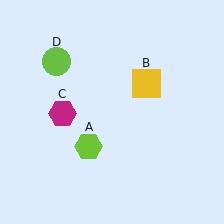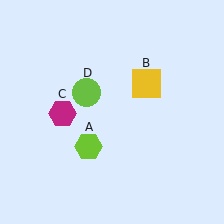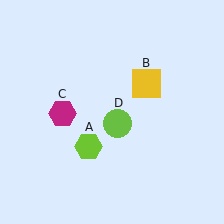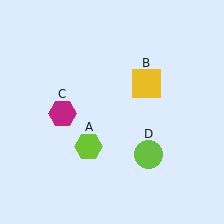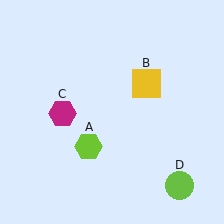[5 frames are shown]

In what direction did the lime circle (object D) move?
The lime circle (object D) moved down and to the right.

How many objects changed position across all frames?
1 object changed position: lime circle (object D).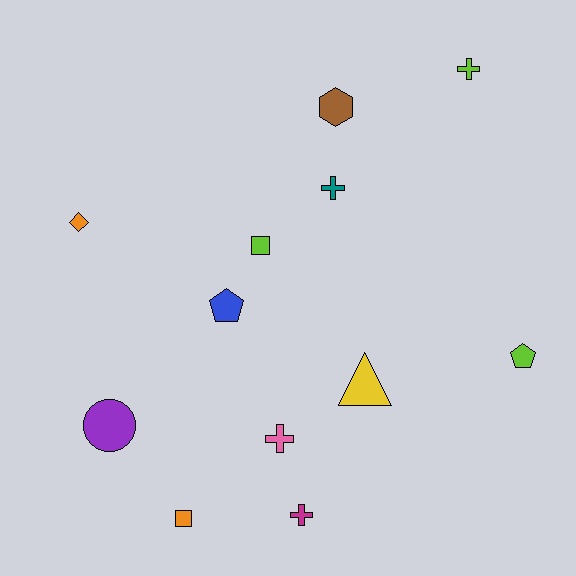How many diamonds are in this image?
There is 1 diamond.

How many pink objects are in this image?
There is 1 pink object.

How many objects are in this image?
There are 12 objects.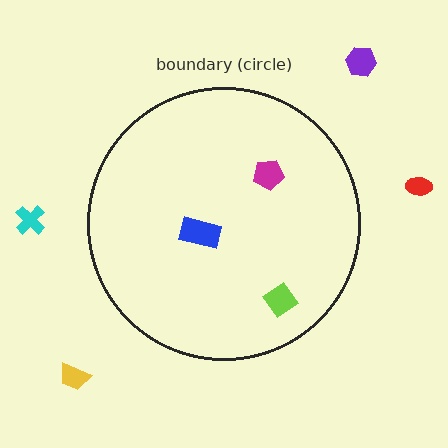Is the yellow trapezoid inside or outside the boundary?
Outside.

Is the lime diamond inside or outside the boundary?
Inside.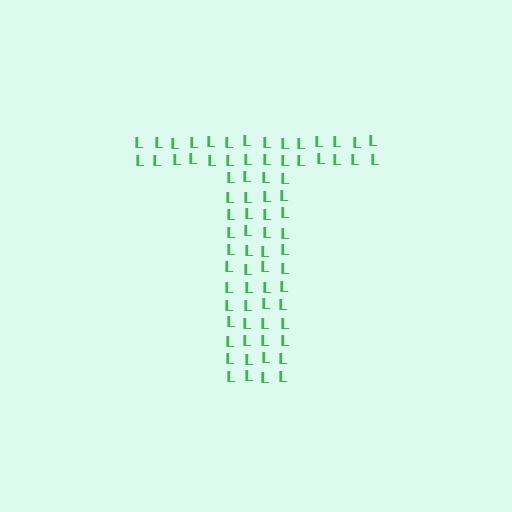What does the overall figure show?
The overall figure shows the letter T.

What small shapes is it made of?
It is made of small letter L's.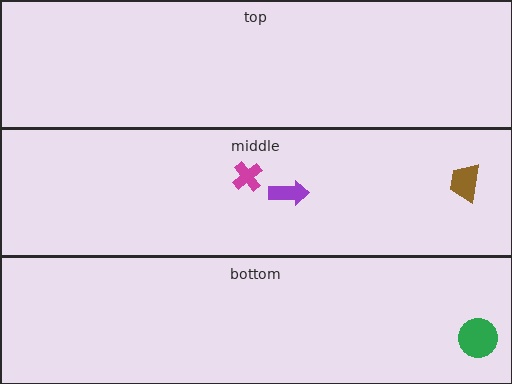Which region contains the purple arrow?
The middle region.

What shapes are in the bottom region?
The green circle.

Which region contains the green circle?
The bottom region.